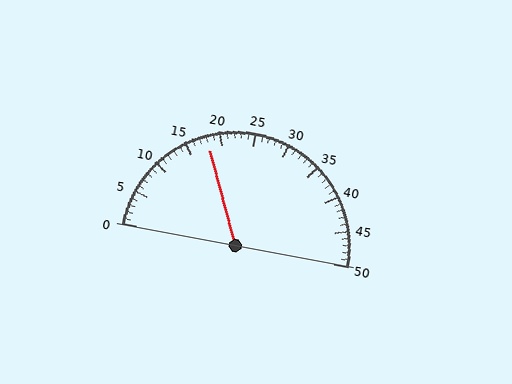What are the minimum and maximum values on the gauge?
The gauge ranges from 0 to 50.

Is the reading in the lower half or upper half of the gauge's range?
The reading is in the lower half of the range (0 to 50).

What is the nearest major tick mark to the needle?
The nearest major tick mark is 20.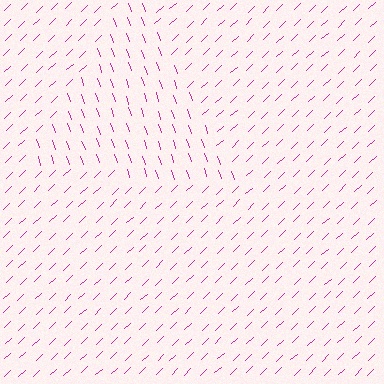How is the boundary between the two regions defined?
The boundary is defined purely by a change in line orientation (approximately 65 degrees difference). All lines are the same color and thickness.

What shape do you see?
I see a triangle.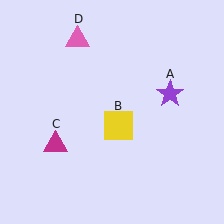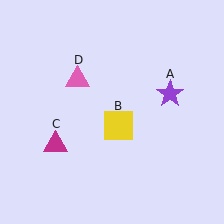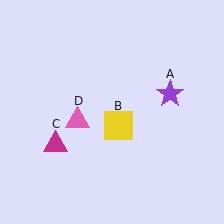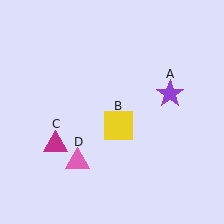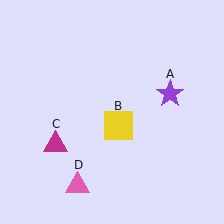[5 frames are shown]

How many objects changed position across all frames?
1 object changed position: pink triangle (object D).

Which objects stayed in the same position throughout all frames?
Purple star (object A) and yellow square (object B) and magenta triangle (object C) remained stationary.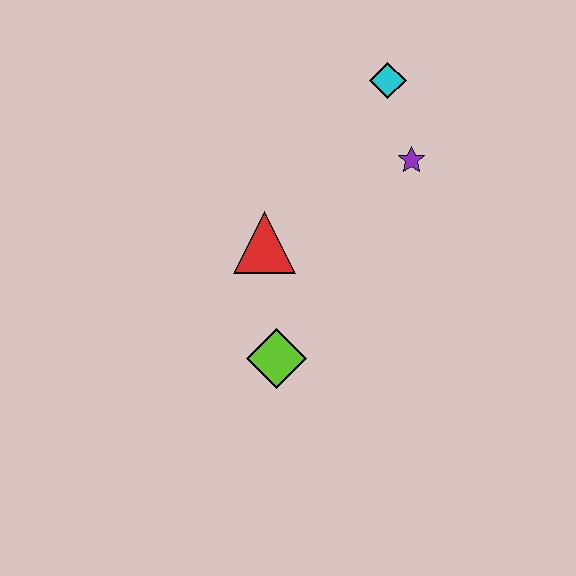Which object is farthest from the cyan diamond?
The lime diamond is farthest from the cyan diamond.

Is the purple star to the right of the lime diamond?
Yes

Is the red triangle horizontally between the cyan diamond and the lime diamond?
No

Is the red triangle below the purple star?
Yes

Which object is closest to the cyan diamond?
The purple star is closest to the cyan diamond.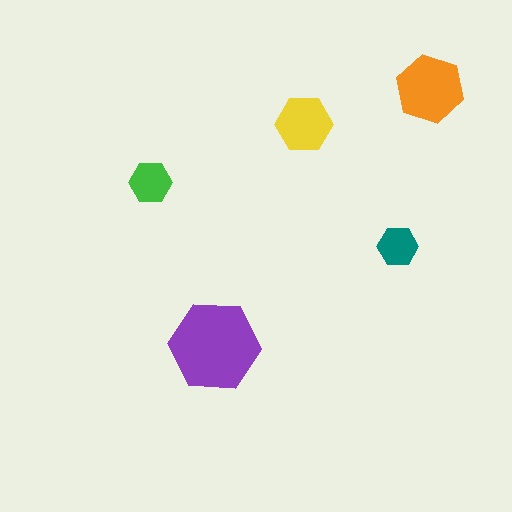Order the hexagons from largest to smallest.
the purple one, the orange one, the yellow one, the green one, the teal one.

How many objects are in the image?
There are 5 objects in the image.